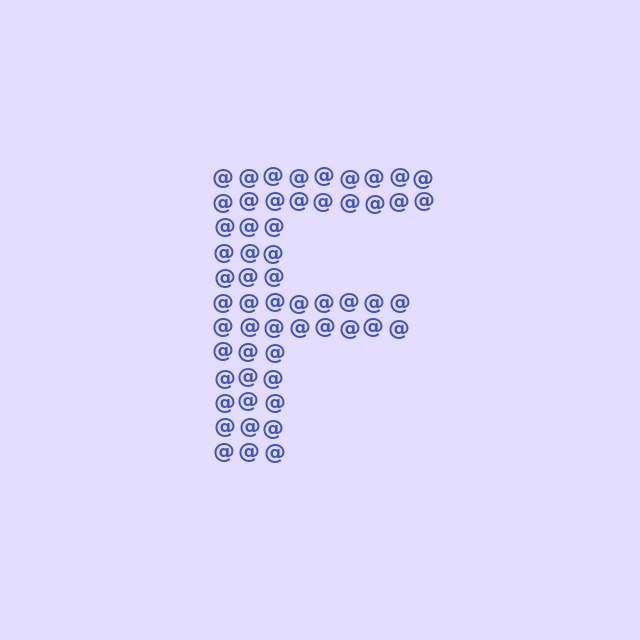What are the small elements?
The small elements are at signs.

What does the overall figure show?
The overall figure shows the letter F.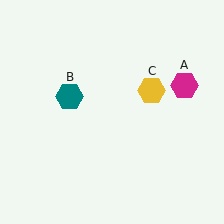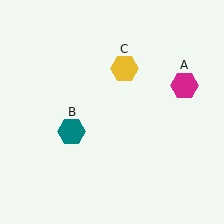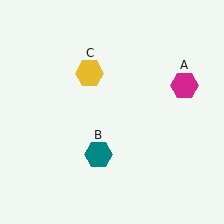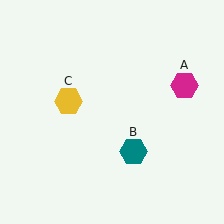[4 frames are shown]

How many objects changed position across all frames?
2 objects changed position: teal hexagon (object B), yellow hexagon (object C).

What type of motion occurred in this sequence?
The teal hexagon (object B), yellow hexagon (object C) rotated counterclockwise around the center of the scene.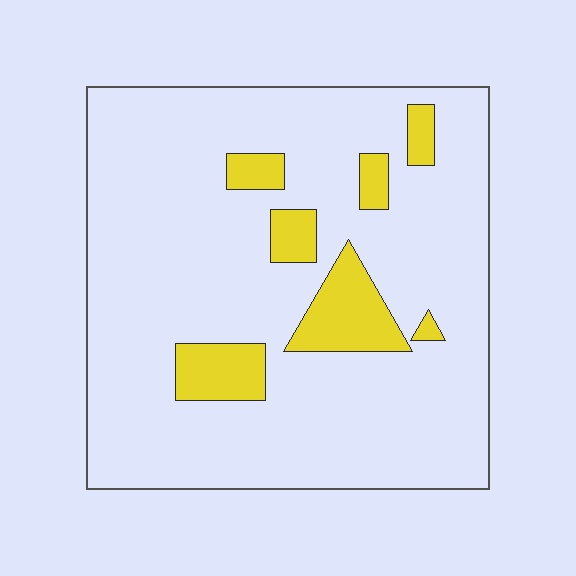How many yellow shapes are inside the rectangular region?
7.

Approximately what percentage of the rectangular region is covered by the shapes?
Approximately 15%.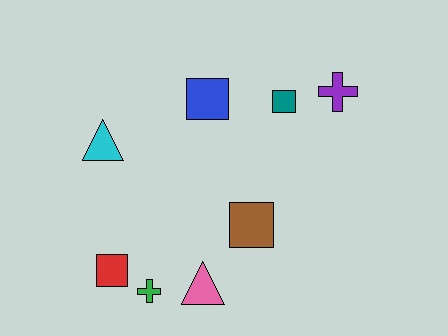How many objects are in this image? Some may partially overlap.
There are 8 objects.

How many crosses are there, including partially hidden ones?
There are 2 crosses.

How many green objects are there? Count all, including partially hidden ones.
There is 1 green object.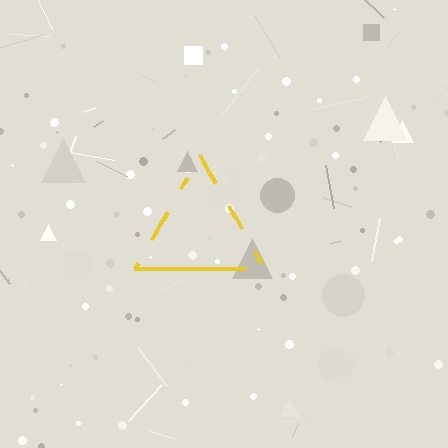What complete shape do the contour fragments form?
The contour fragments form a triangle.